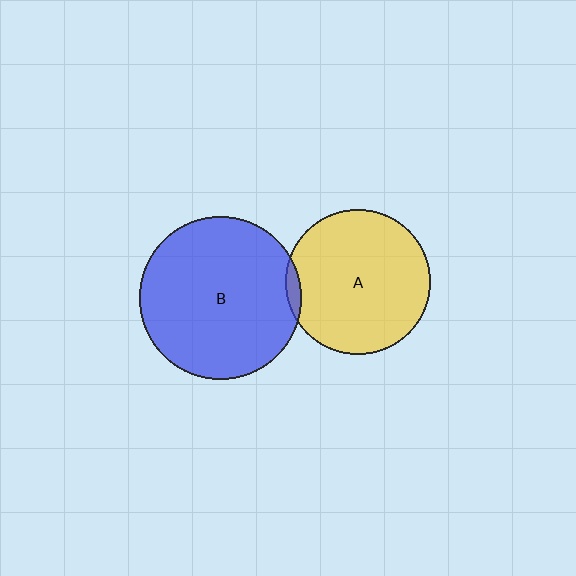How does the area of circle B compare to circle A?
Approximately 1.2 times.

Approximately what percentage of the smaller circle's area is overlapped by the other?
Approximately 5%.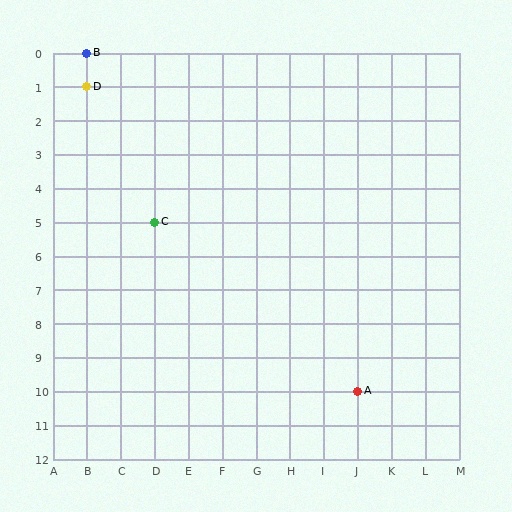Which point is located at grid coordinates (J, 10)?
Point A is at (J, 10).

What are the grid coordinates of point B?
Point B is at grid coordinates (B, 0).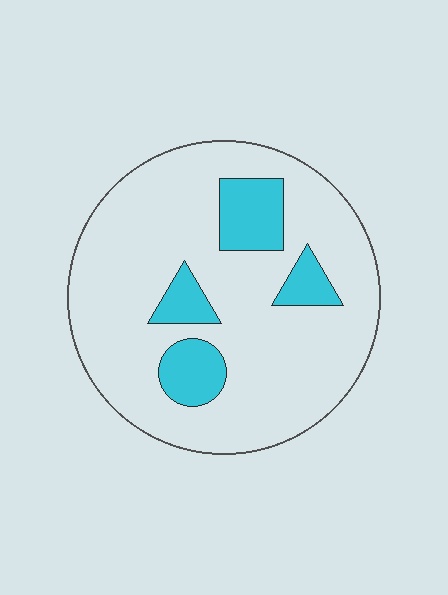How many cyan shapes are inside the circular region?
4.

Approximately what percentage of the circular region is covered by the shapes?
Approximately 15%.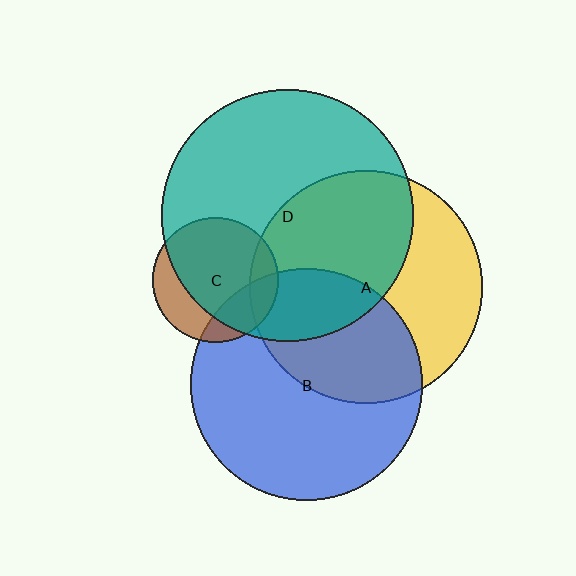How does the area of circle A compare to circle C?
Approximately 3.4 times.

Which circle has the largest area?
Circle D (teal).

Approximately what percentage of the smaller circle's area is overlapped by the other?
Approximately 20%.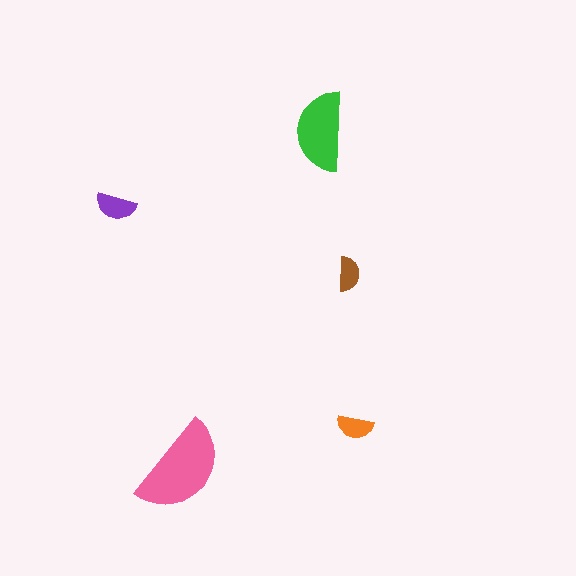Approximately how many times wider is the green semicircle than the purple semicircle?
About 2 times wider.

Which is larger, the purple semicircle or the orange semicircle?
The purple one.